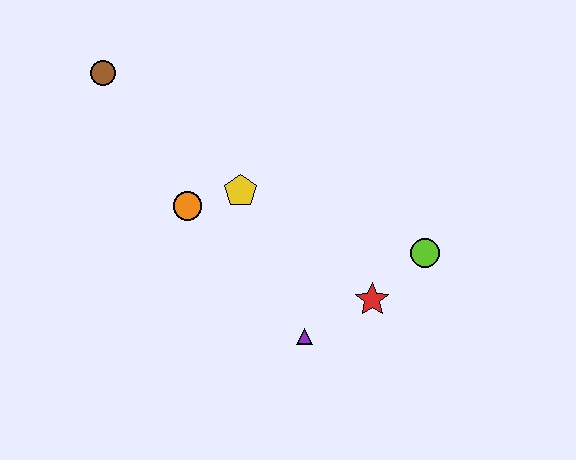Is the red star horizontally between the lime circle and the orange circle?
Yes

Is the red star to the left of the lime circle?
Yes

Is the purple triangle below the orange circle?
Yes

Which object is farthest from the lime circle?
The brown circle is farthest from the lime circle.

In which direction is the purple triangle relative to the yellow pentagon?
The purple triangle is below the yellow pentagon.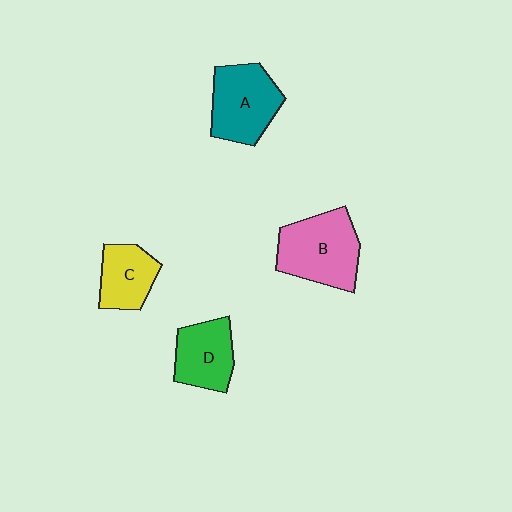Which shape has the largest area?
Shape B (pink).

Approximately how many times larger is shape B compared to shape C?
Approximately 1.6 times.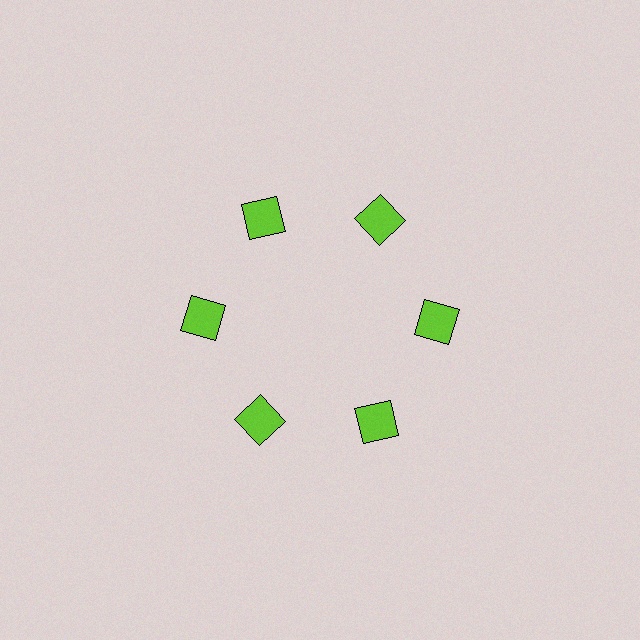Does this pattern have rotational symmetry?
Yes, this pattern has 6-fold rotational symmetry. It looks the same after rotating 60 degrees around the center.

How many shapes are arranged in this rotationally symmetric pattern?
There are 6 shapes, arranged in 6 groups of 1.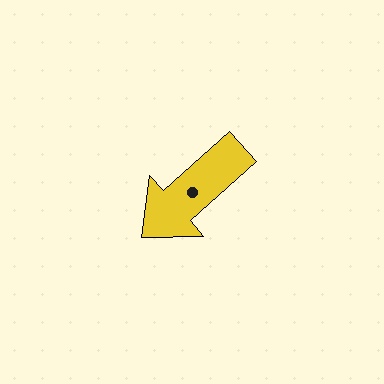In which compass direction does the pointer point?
Southwest.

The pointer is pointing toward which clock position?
Roughly 8 o'clock.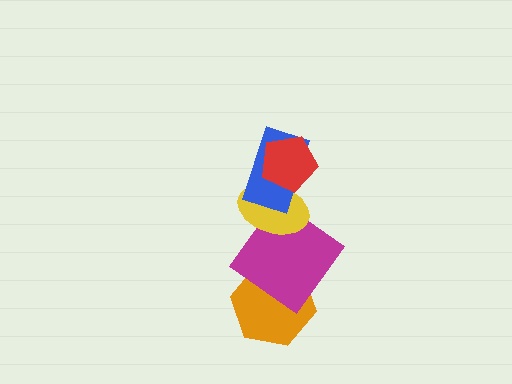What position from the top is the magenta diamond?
The magenta diamond is 4th from the top.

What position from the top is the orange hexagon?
The orange hexagon is 5th from the top.